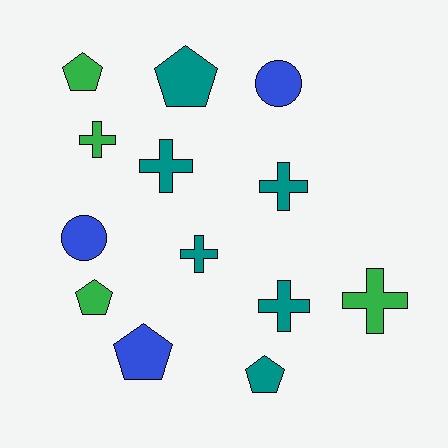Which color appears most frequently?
Teal, with 6 objects.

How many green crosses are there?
There are 2 green crosses.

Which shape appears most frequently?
Cross, with 6 objects.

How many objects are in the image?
There are 13 objects.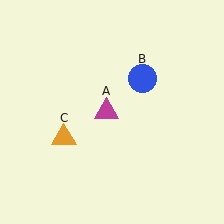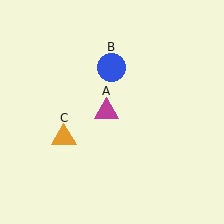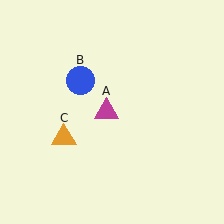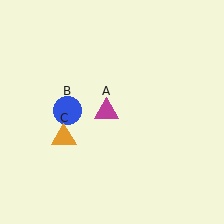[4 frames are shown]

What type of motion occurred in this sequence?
The blue circle (object B) rotated counterclockwise around the center of the scene.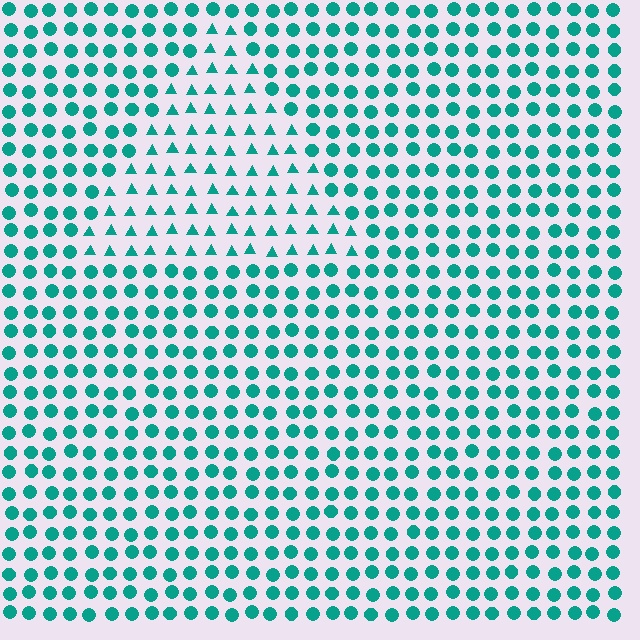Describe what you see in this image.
The image is filled with small teal elements arranged in a uniform grid. A triangle-shaped region contains triangles, while the surrounding area contains circles. The boundary is defined purely by the change in element shape.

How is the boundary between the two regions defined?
The boundary is defined by a change in element shape: triangles inside vs. circles outside. All elements share the same color and spacing.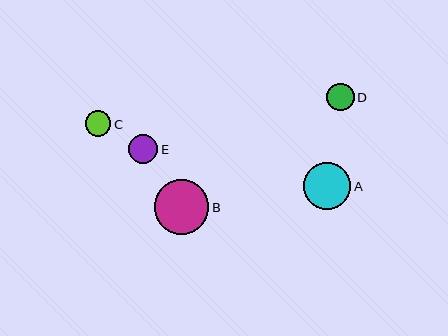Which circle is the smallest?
Circle C is the smallest with a size of approximately 25 pixels.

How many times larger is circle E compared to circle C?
Circle E is approximately 1.1 times the size of circle C.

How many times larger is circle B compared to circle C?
Circle B is approximately 2.1 times the size of circle C.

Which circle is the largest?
Circle B is the largest with a size of approximately 55 pixels.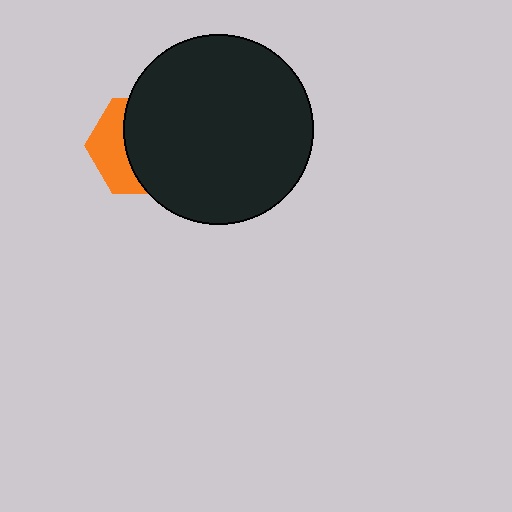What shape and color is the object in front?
The object in front is a black circle.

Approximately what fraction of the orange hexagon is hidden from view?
Roughly 63% of the orange hexagon is hidden behind the black circle.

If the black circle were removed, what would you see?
You would see the complete orange hexagon.